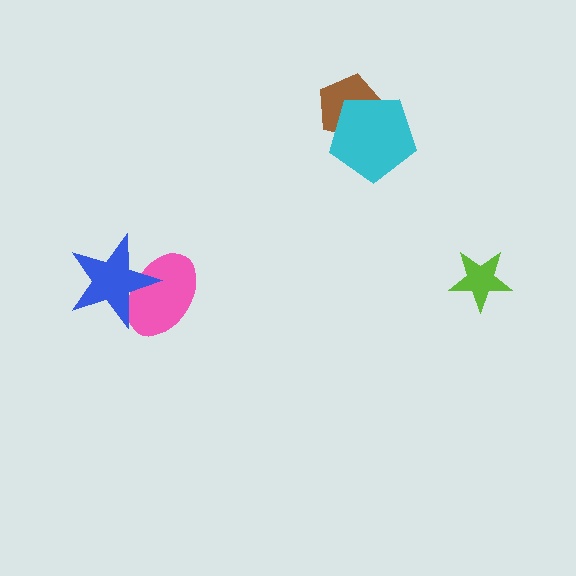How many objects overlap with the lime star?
0 objects overlap with the lime star.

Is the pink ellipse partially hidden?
Yes, it is partially covered by another shape.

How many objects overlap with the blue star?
1 object overlaps with the blue star.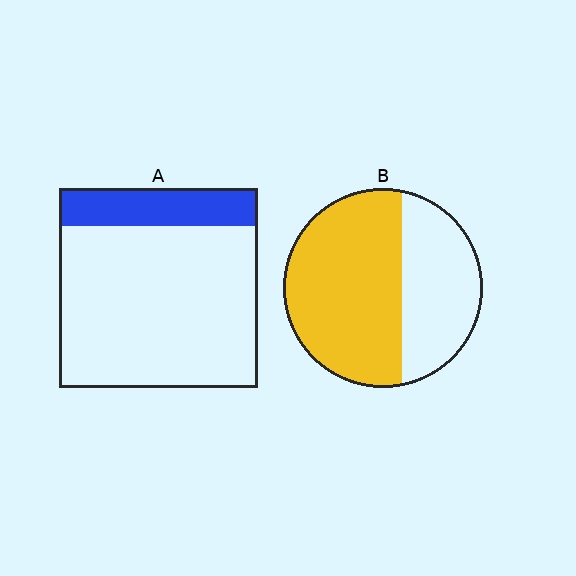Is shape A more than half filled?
No.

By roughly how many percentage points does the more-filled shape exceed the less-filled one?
By roughly 45 percentage points (B over A).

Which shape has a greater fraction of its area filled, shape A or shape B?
Shape B.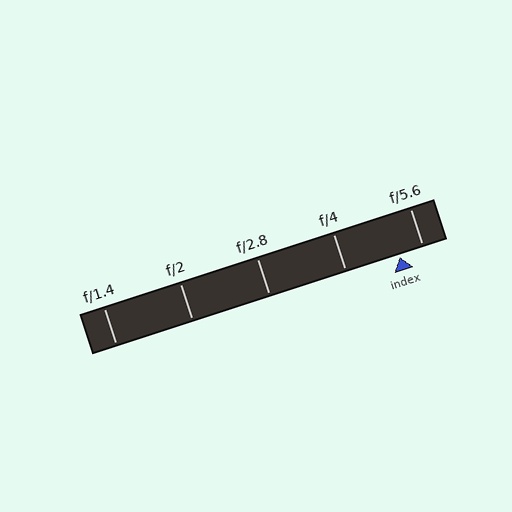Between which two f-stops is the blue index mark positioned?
The index mark is between f/4 and f/5.6.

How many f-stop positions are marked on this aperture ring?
There are 5 f-stop positions marked.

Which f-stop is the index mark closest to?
The index mark is closest to f/5.6.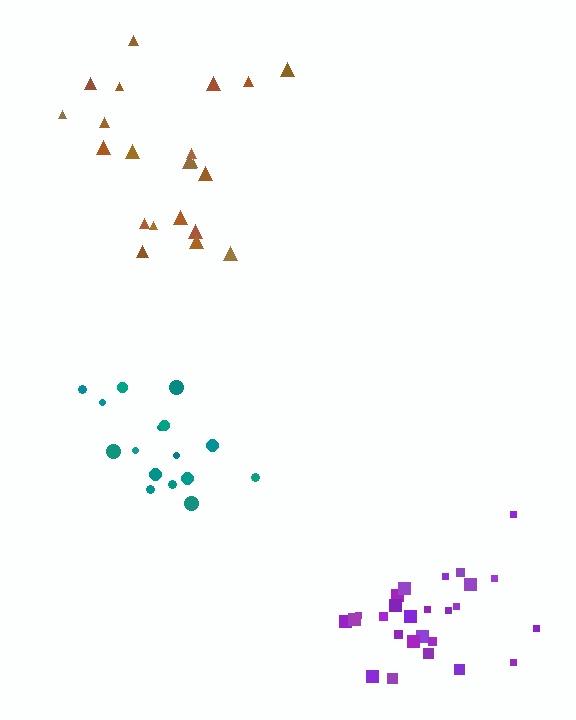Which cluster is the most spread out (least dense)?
Brown.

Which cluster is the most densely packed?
Purple.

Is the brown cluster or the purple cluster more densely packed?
Purple.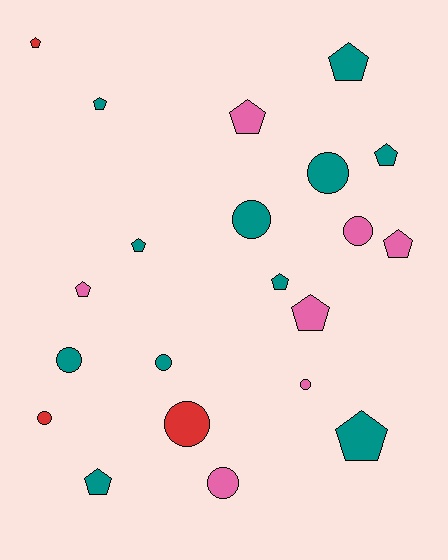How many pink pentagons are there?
There are 4 pink pentagons.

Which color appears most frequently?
Teal, with 11 objects.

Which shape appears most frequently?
Pentagon, with 12 objects.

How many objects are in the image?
There are 21 objects.